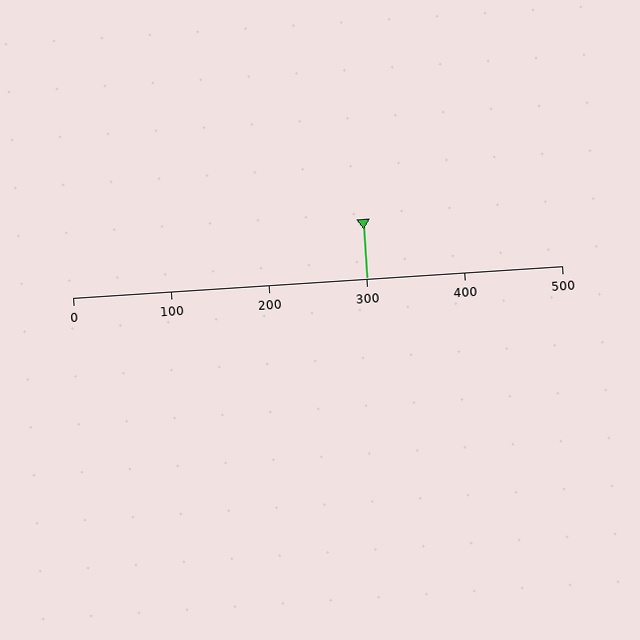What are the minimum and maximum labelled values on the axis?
The axis runs from 0 to 500.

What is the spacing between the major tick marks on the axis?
The major ticks are spaced 100 apart.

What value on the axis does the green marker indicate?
The marker indicates approximately 300.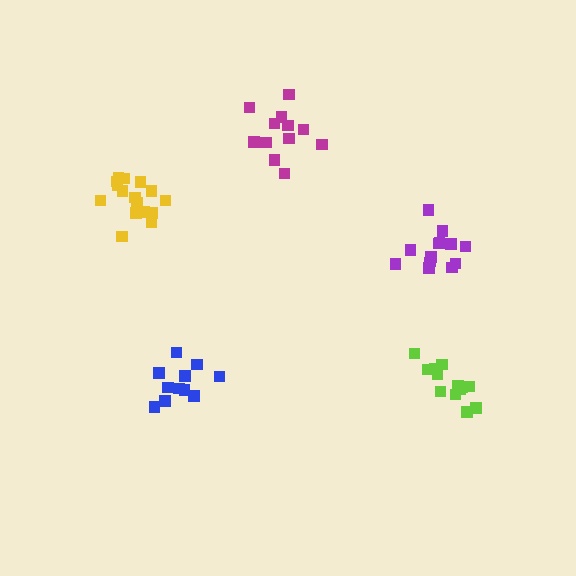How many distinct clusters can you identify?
There are 5 distinct clusters.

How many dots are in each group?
Group 1: 11 dots, Group 2: 16 dots, Group 3: 14 dots, Group 4: 12 dots, Group 5: 14 dots (67 total).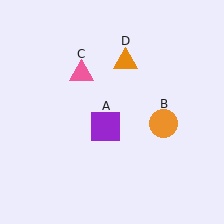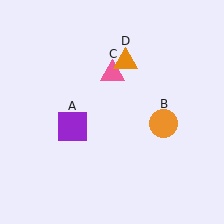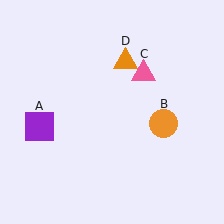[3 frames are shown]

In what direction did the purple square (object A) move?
The purple square (object A) moved left.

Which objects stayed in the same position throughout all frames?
Orange circle (object B) and orange triangle (object D) remained stationary.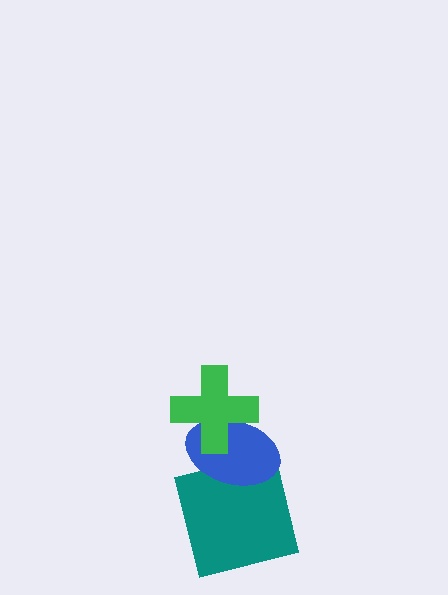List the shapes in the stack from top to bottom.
From top to bottom: the green cross, the blue ellipse, the teal square.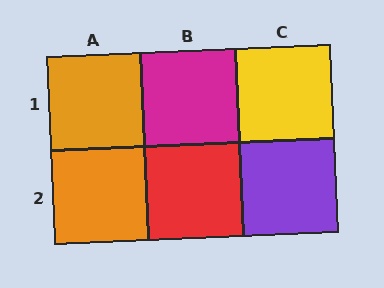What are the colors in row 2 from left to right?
Orange, red, purple.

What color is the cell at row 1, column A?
Orange.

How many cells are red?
1 cell is red.